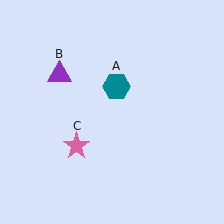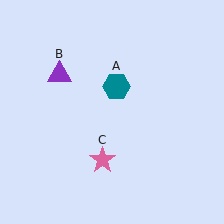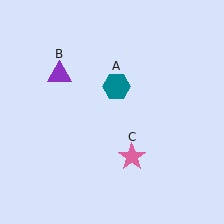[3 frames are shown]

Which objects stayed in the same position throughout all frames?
Teal hexagon (object A) and purple triangle (object B) remained stationary.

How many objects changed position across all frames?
1 object changed position: pink star (object C).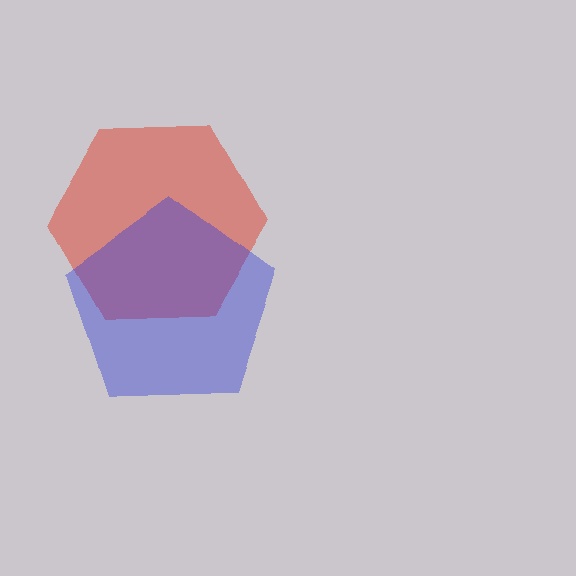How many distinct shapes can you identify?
There are 2 distinct shapes: a red hexagon, a blue pentagon.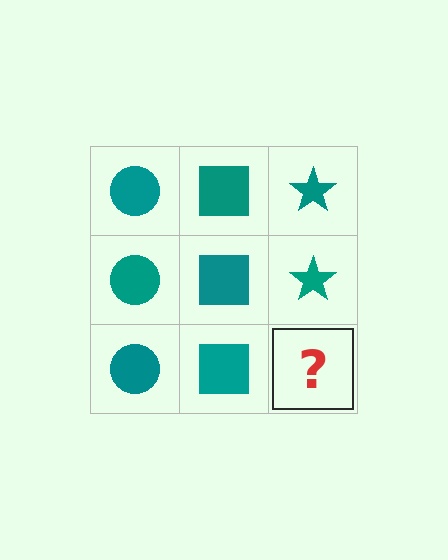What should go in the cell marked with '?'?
The missing cell should contain a teal star.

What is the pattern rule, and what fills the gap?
The rule is that each column has a consistent shape. The gap should be filled with a teal star.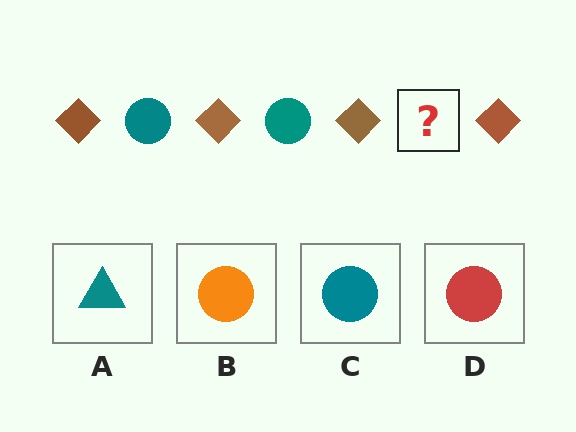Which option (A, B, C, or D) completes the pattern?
C.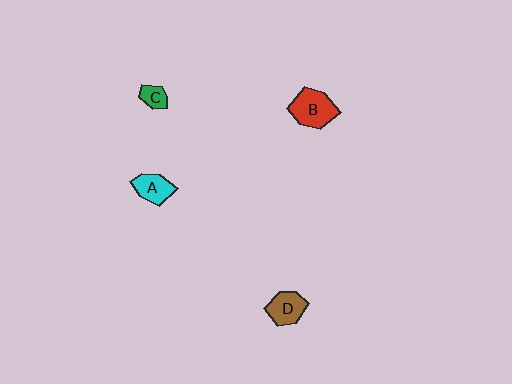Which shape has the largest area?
Shape B (red).